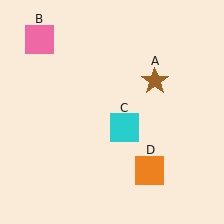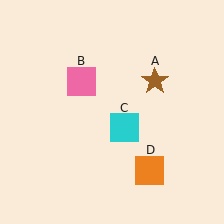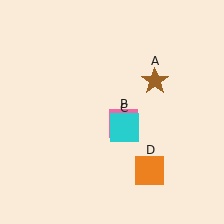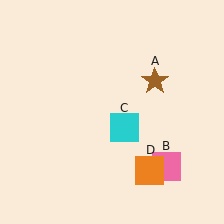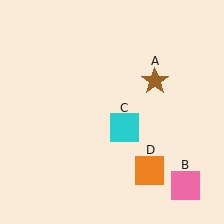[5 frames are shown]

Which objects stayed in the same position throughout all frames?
Brown star (object A) and cyan square (object C) and orange square (object D) remained stationary.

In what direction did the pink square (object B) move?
The pink square (object B) moved down and to the right.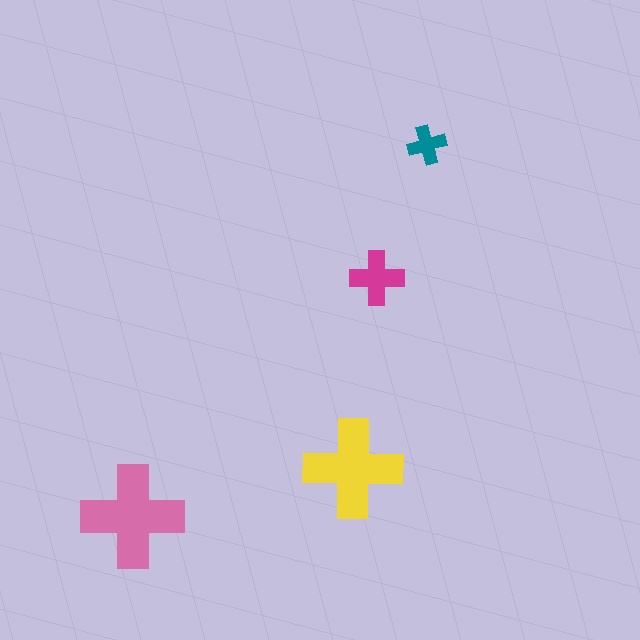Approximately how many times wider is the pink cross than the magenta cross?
About 2 times wider.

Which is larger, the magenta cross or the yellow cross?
The yellow one.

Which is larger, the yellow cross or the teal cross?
The yellow one.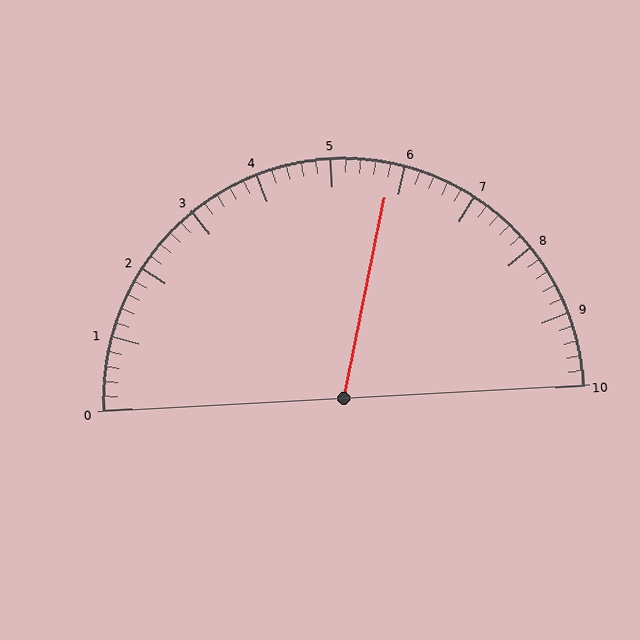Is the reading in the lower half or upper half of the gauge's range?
The reading is in the upper half of the range (0 to 10).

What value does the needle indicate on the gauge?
The needle indicates approximately 5.8.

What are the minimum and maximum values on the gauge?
The gauge ranges from 0 to 10.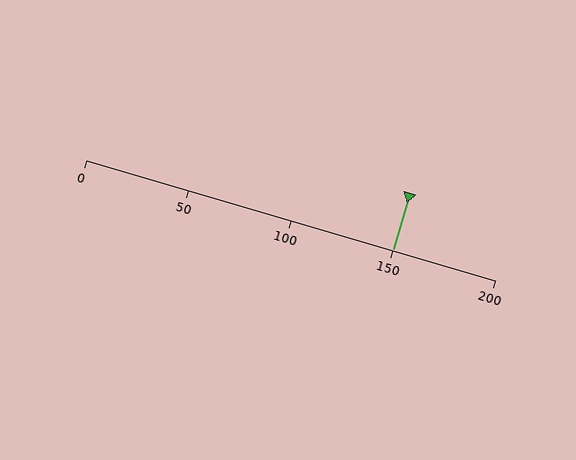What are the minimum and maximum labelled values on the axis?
The axis runs from 0 to 200.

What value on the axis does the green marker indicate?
The marker indicates approximately 150.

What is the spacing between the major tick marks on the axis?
The major ticks are spaced 50 apart.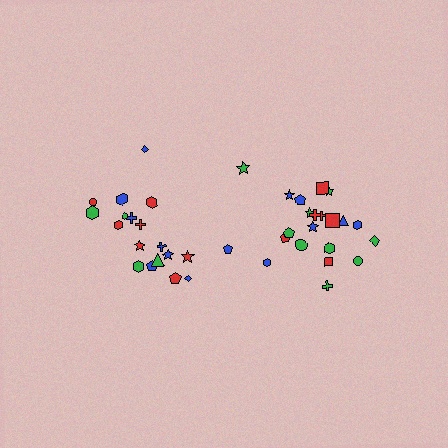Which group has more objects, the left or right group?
The right group.